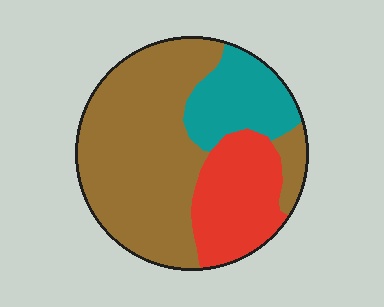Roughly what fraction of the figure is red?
Red takes up between a sixth and a third of the figure.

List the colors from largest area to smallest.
From largest to smallest: brown, red, teal.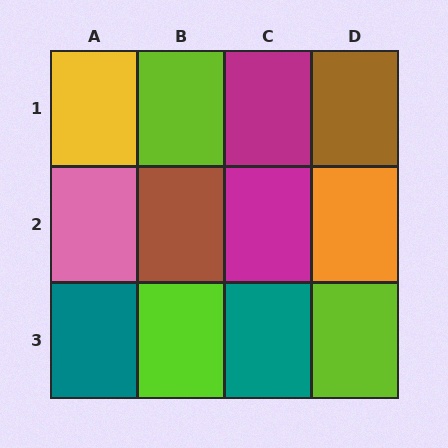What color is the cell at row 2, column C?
Magenta.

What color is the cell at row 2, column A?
Pink.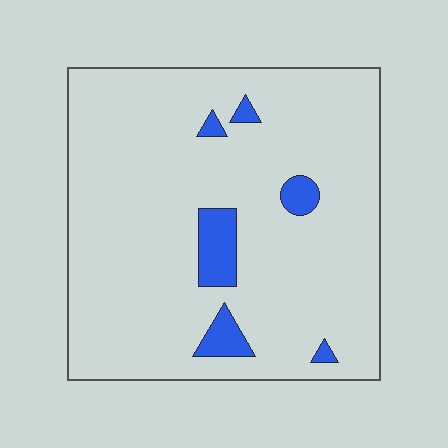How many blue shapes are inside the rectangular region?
6.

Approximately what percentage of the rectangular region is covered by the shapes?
Approximately 10%.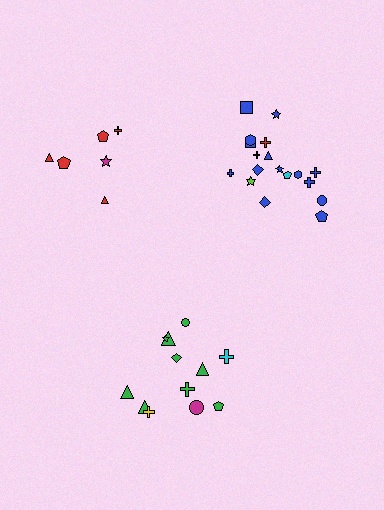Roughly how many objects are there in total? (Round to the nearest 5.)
Roughly 35 objects in total.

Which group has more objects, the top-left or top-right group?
The top-right group.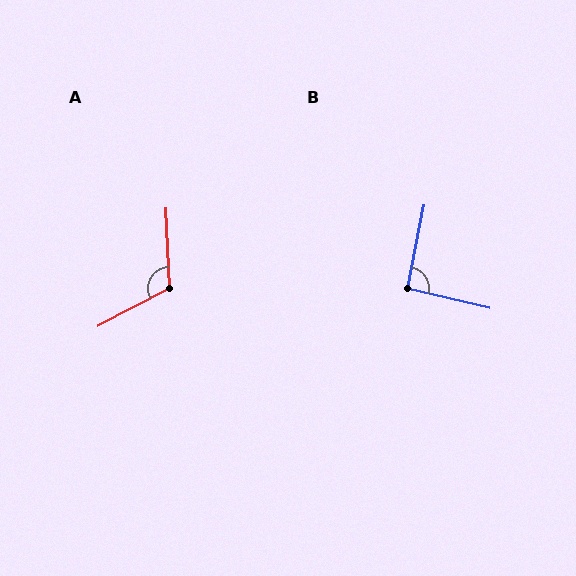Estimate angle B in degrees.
Approximately 92 degrees.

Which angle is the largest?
A, at approximately 115 degrees.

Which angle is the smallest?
B, at approximately 92 degrees.